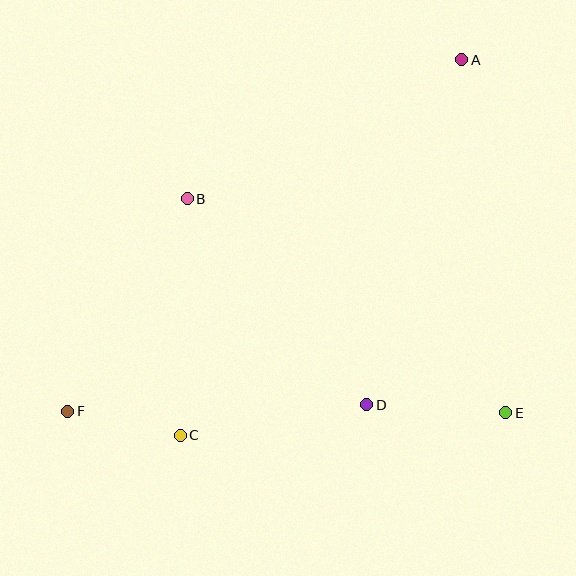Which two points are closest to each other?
Points C and F are closest to each other.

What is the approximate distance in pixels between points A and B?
The distance between A and B is approximately 307 pixels.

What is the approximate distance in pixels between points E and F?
The distance between E and F is approximately 438 pixels.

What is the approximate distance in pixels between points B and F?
The distance between B and F is approximately 244 pixels.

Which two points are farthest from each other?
Points A and F are farthest from each other.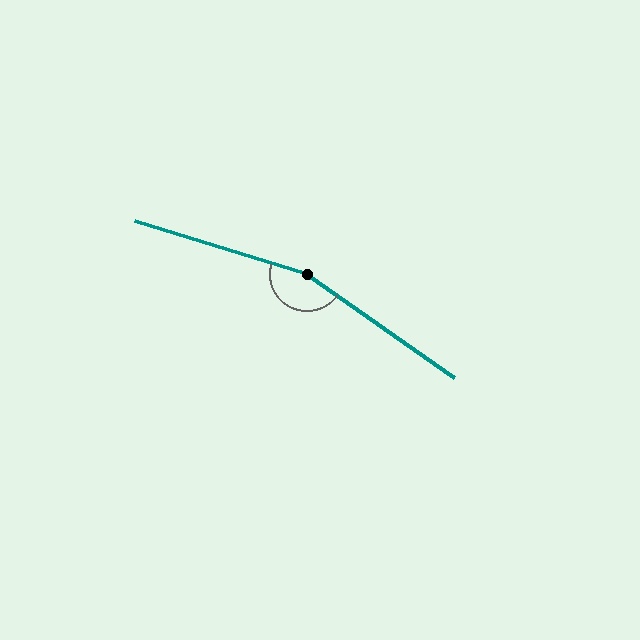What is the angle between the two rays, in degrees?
Approximately 162 degrees.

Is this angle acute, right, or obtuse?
It is obtuse.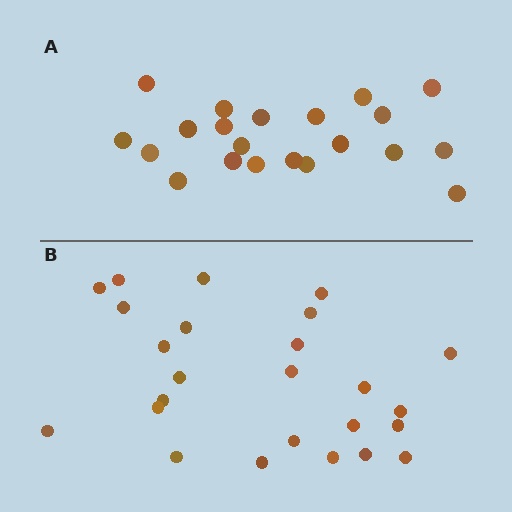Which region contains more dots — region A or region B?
Region B (the bottom region) has more dots.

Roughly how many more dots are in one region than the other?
Region B has about 4 more dots than region A.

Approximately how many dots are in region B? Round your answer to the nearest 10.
About 20 dots. (The exact count is 25, which rounds to 20.)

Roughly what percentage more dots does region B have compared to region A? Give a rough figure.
About 20% more.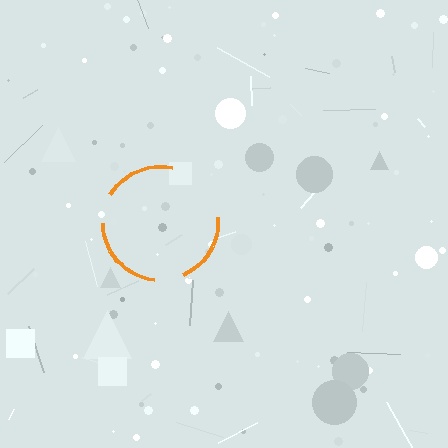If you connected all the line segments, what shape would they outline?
They would outline a circle.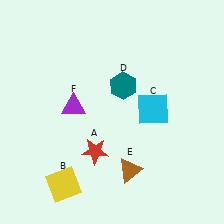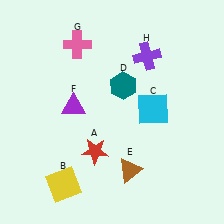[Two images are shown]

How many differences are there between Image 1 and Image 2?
There are 2 differences between the two images.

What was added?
A pink cross (G), a purple cross (H) were added in Image 2.